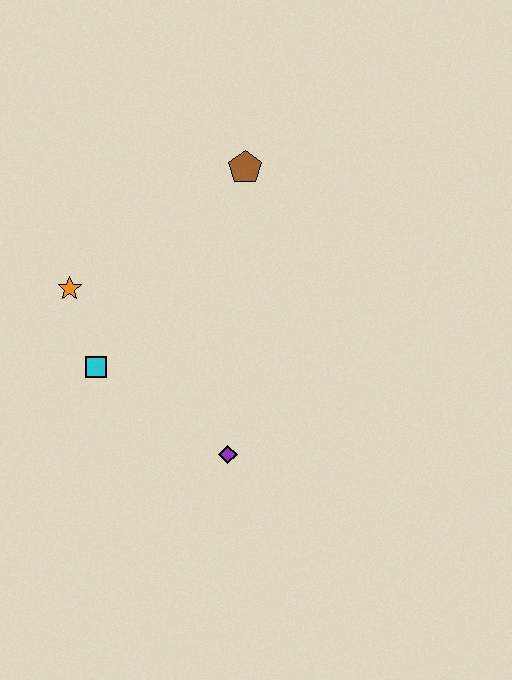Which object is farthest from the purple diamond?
The brown pentagon is farthest from the purple diamond.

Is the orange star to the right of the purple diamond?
No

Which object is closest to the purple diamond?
The cyan square is closest to the purple diamond.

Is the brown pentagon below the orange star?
No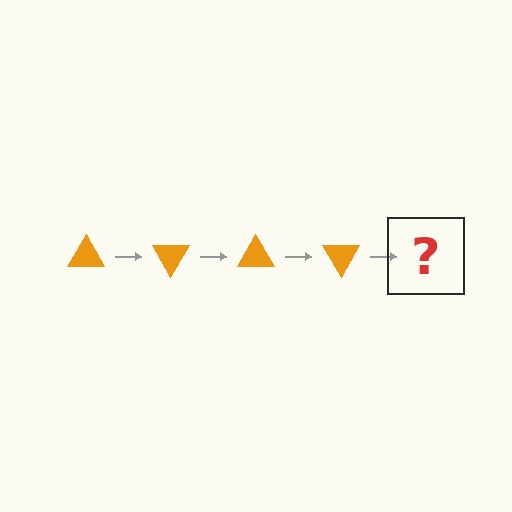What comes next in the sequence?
The next element should be an orange triangle rotated 240 degrees.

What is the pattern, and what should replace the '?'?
The pattern is that the triangle rotates 60 degrees each step. The '?' should be an orange triangle rotated 240 degrees.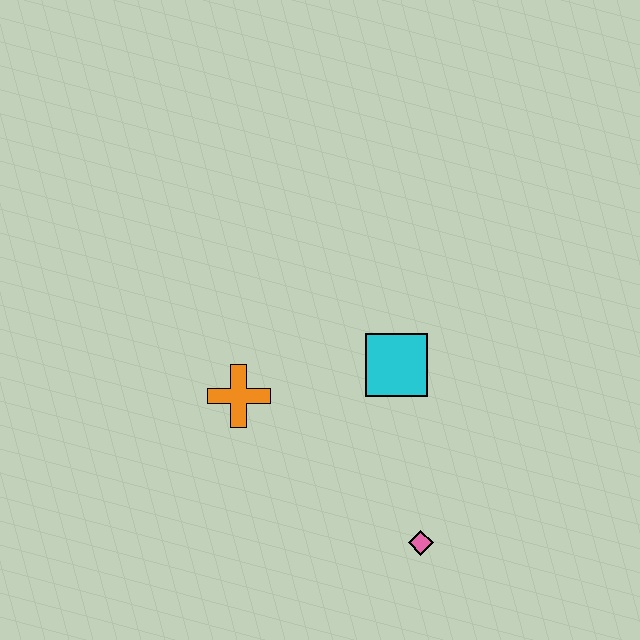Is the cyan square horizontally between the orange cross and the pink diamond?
Yes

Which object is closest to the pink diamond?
The cyan square is closest to the pink diamond.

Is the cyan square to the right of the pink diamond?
No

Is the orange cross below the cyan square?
Yes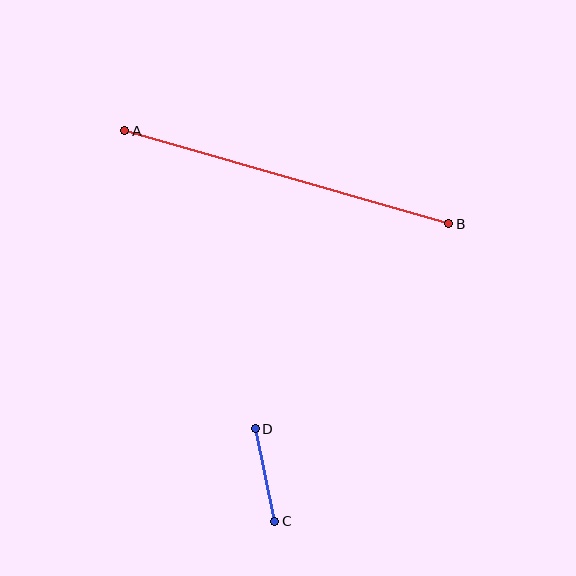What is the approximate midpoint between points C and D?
The midpoint is at approximately (265, 475) pixels.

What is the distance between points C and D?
The distance is approximately 94 pixels.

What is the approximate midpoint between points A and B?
The midpoint is at approximately (287, 177) pixels.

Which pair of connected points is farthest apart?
Points A and B are farthest apart.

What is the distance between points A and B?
The distance is approximately 338 pixels.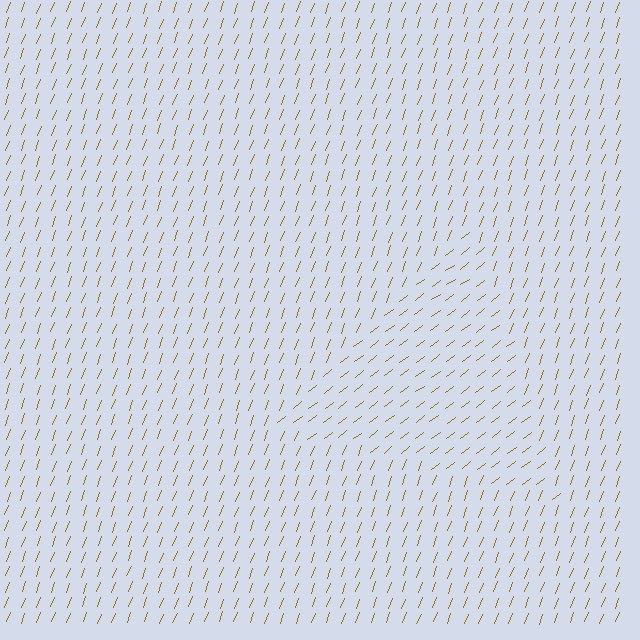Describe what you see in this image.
The image is filled with small brown line segments. A triangle region in the image has lines oriented differently from the surrounding lines, creating a visible texture boundary.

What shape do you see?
I see a triangle.